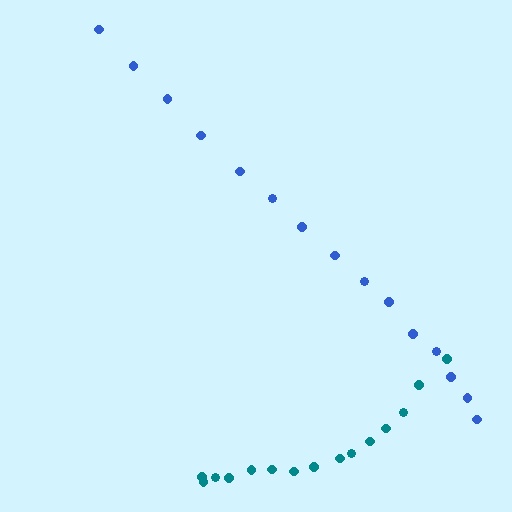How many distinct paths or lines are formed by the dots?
There are 2 distinct paths.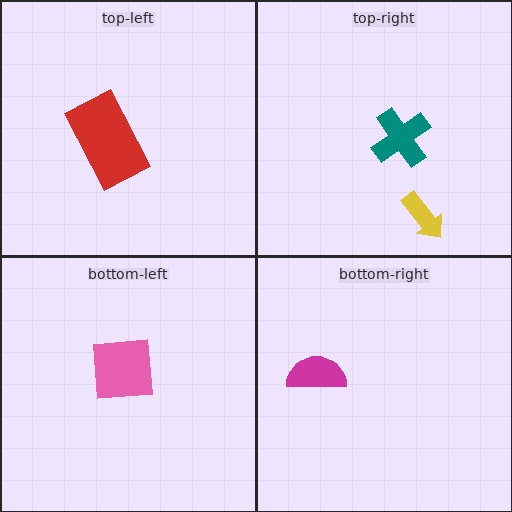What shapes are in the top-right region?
The yellow arrow, the teal cross.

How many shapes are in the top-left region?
1.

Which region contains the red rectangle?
The top-left region.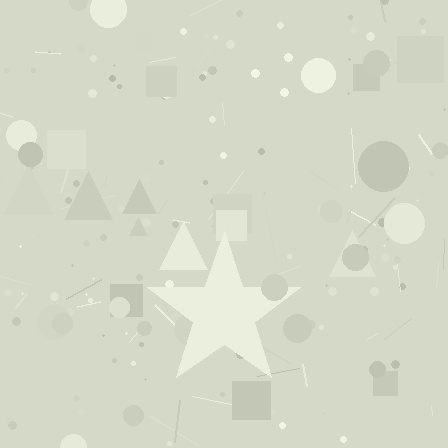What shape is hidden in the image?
A star is hidden in the image.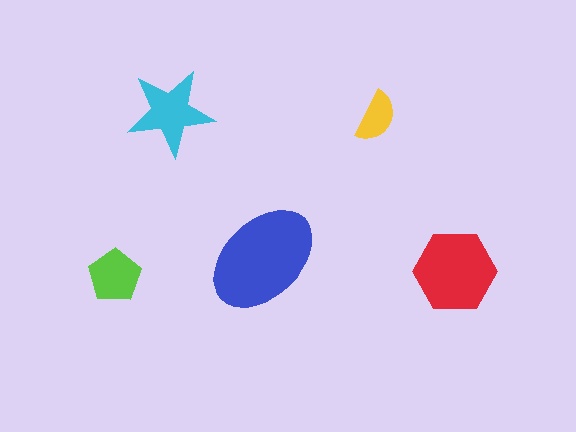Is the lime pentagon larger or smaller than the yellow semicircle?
Larger.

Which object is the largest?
The blue ellipse.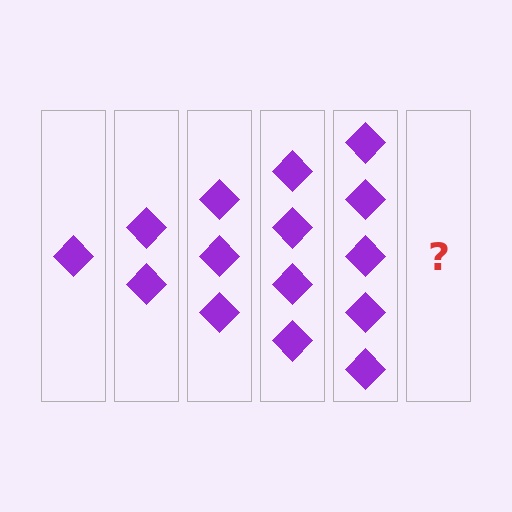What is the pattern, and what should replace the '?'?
The pattern is that each step adds one more diamond. The '?' should be 6 diamonds.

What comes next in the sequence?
The next element should be 6 diamonds.